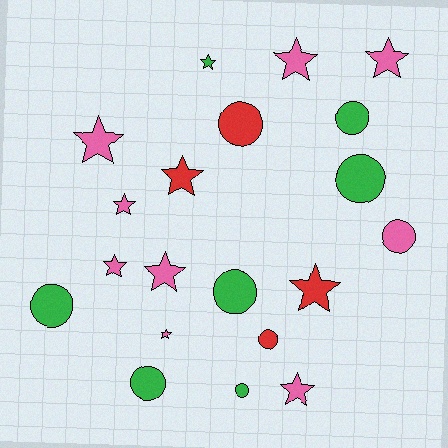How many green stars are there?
There is 1 green star.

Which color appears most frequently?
Pink, with 9 objects.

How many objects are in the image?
There are 20 objects.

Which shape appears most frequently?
Star, with 11 objects.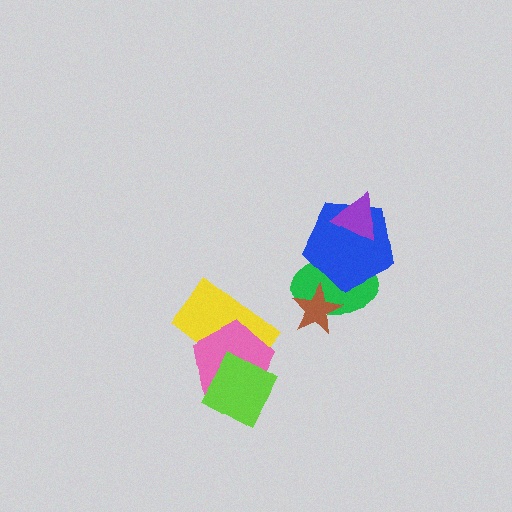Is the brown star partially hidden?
No, no other shape covers it.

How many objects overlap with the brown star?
1 object overlaps with the brown star.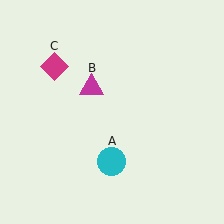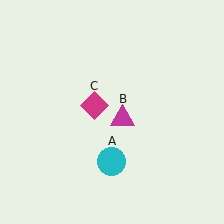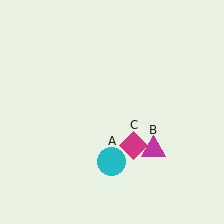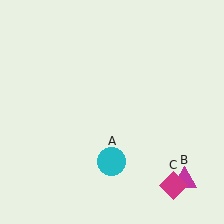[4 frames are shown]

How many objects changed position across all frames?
2 objects changed position: magenta triangle (object B), magenta diamond (object C).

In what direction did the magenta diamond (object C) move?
The magenta diamond (object C) moved down and to the right.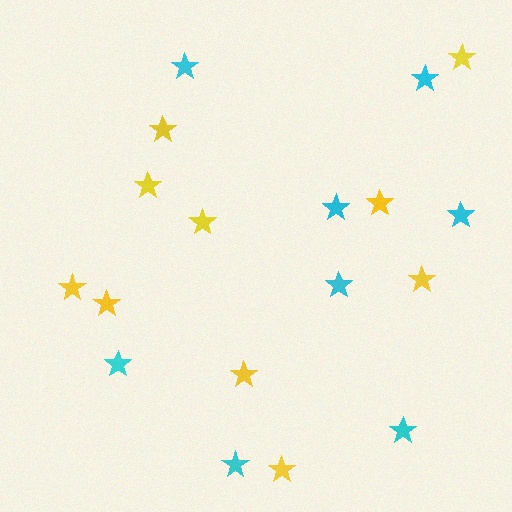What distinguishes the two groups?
There are 2 groups: one group of cyan stars (8) and one group of yellow stars (10).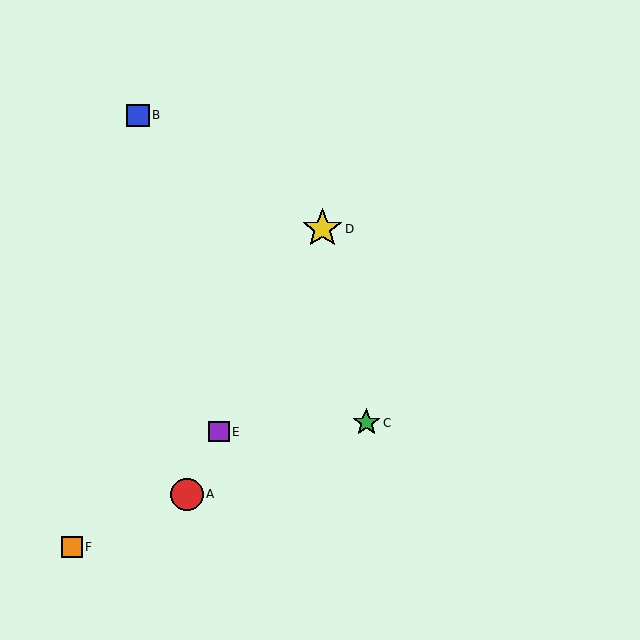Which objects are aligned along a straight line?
Objects A, D, E are aligned along a straight line.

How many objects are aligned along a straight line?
3 objects (A, D, E) are aligned along a straight line.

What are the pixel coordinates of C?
Object C is at (366, 423).